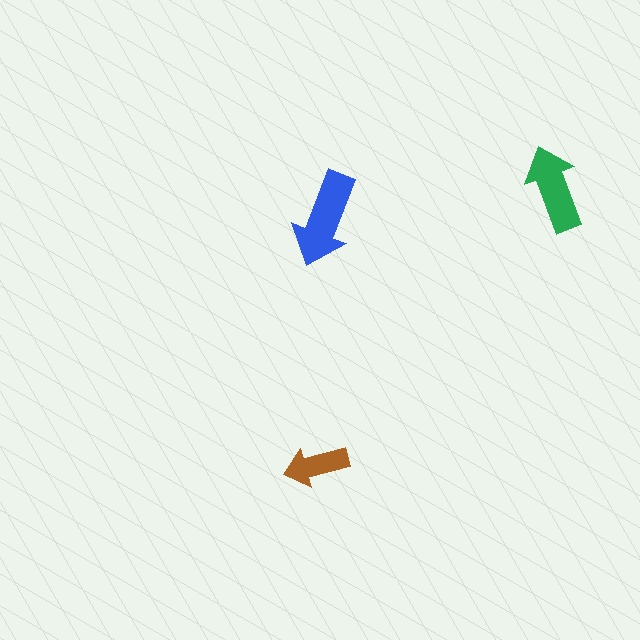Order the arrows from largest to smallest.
the blue one, the green one, the brown one.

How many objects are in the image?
There are 3 objects in the image.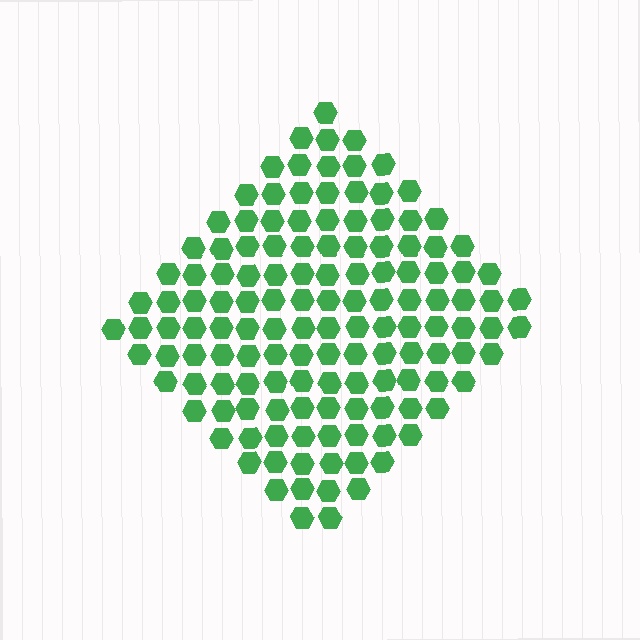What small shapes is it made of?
It is made of small hexagons.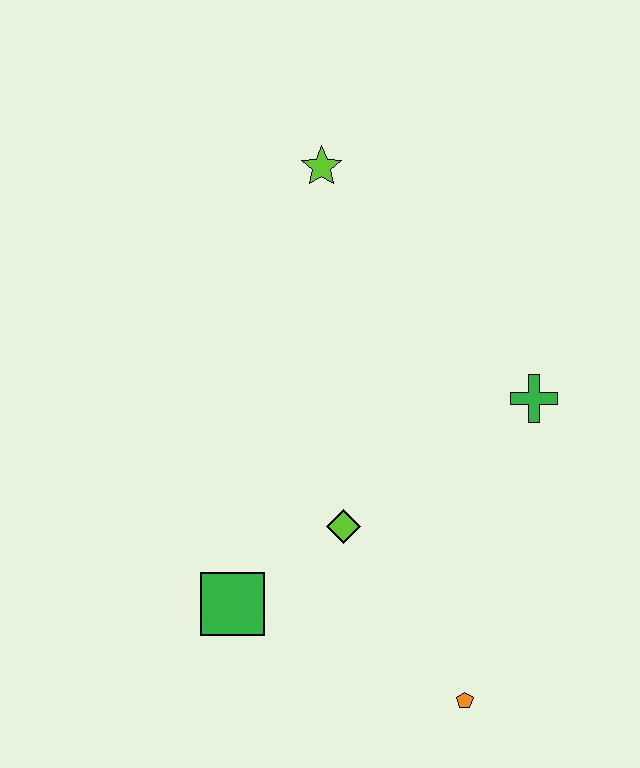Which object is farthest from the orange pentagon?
The lime star is farthest from the orange pentagon.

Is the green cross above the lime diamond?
Yes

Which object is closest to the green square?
The lime diamond is closest to the green square.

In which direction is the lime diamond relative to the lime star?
The lime diamond is below the lime star.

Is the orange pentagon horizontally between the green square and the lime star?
No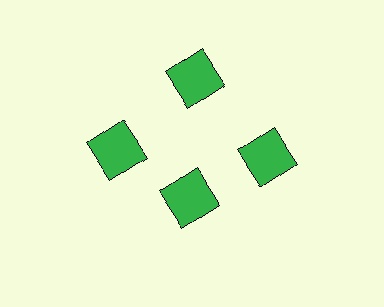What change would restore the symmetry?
The symmetry would be restored by moving it outward, back onto the ring so that all 4 squares sit at equal angles and equal distance from the center.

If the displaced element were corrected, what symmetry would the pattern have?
It would have 4-fold rotational symmetry — the pattern would map onto itself every 90 degrees.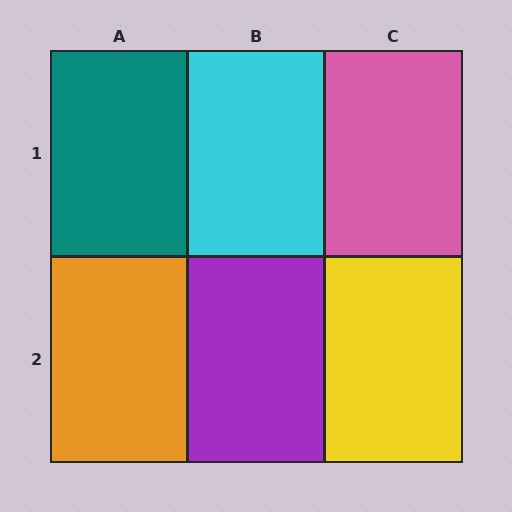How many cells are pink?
1 cell is pink.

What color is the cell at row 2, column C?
Yellow.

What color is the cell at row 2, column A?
Orange.